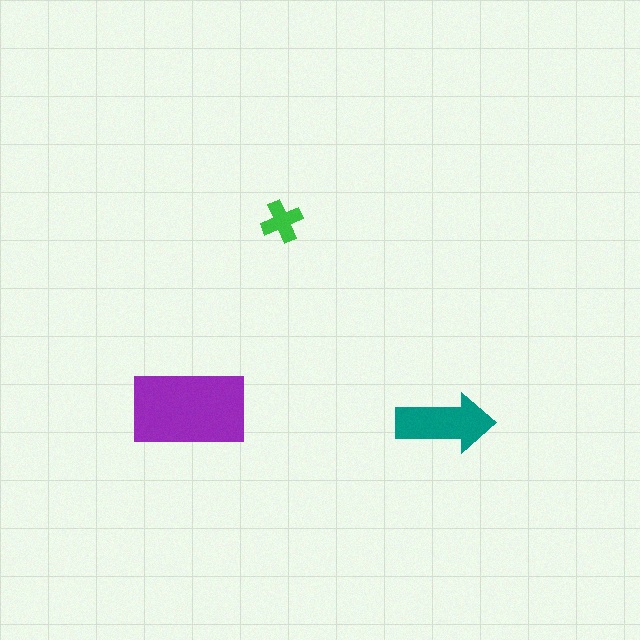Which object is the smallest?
The green cross.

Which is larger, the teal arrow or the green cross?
The teal arrow.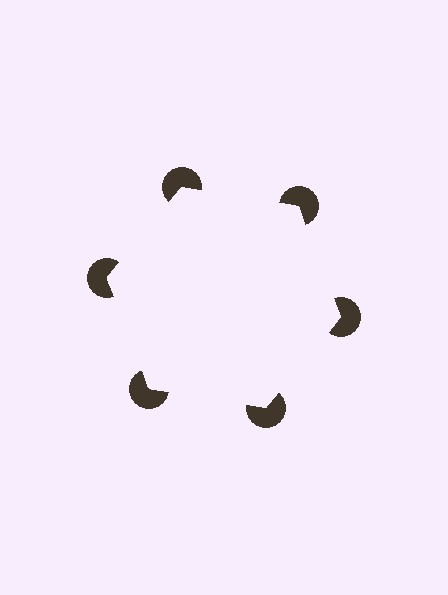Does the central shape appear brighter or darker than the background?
It typically appears slightly brighter than the background, even though no actual brightness change is drawn.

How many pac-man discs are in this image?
There are 6 — one at each vertex of the illusory hexagon.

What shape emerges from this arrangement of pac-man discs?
An illusory hexagon — its edges are inferred from the aligned wedge cuts in the pac-man discs, not physically drawn.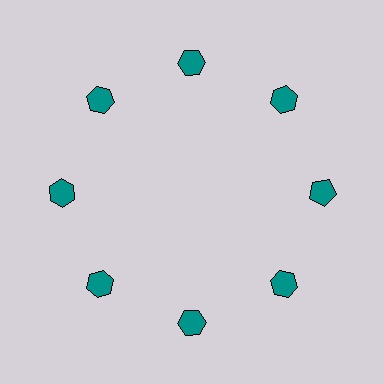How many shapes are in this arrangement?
There are 8 shapes arranged in a ring pattern.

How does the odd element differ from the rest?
It has a different shape: pentagon instead of hexagon.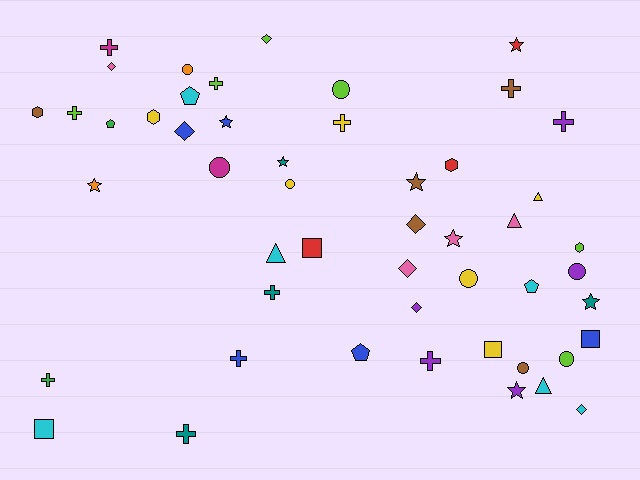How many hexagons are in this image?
There are 4 hexagons.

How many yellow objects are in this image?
There are 6 yellow objects.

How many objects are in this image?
There are 50 objects.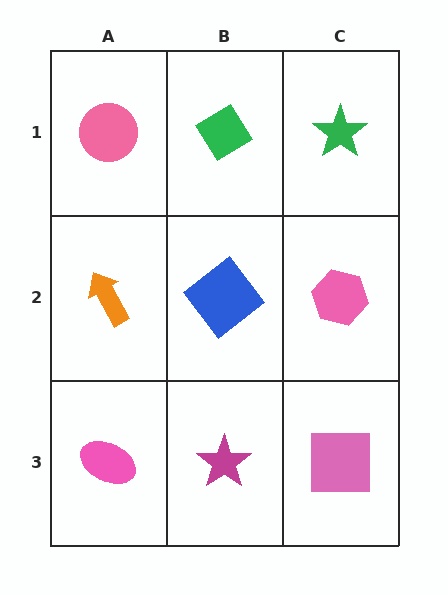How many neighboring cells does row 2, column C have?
3.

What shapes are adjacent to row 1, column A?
An orange arrow (row 2, column A), a green diamond (row 1, column B).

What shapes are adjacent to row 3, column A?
An orange arrow (row 2, column A), a magenta star (row 3, column B).